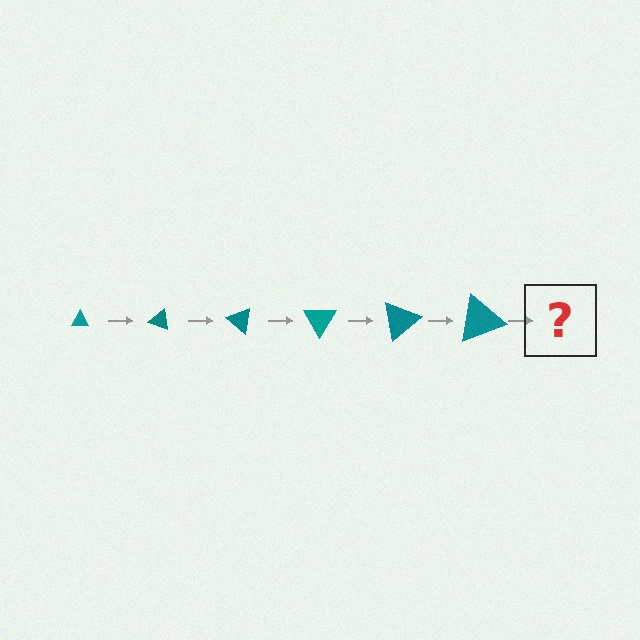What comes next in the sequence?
The next element should be a triangle, larger than the previous one and rotated 120 degrees from the start.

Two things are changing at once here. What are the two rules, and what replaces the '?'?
The two rules are that the triangle grows larger each step and it rotates 20 degrees each step. The '?' should be a triangle, larger than the previous one and rotated 120 degrees from the start.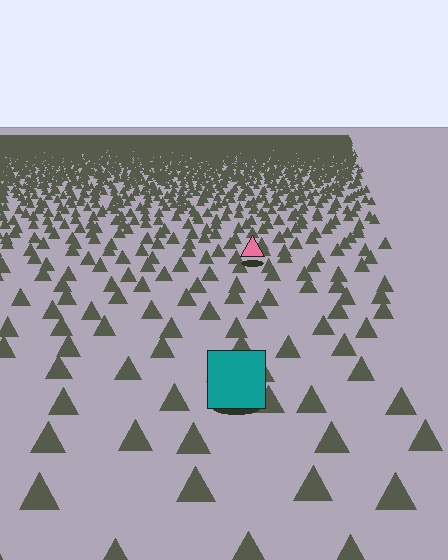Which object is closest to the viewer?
The teal square is closest. The texture marks near it are larger and more spread out.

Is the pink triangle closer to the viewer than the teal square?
No. The teal square is closer — you can tell from the texture gradient: the ground texture is coarser near it.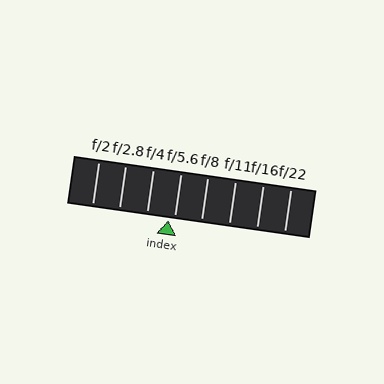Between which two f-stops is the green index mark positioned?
The index mark is between f/4 and f/5.6.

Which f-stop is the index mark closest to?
The index mark is closest to f/5.6.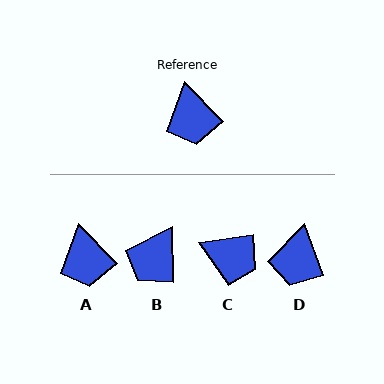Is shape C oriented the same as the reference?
No, it is off by about 54 degrees.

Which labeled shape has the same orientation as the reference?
A.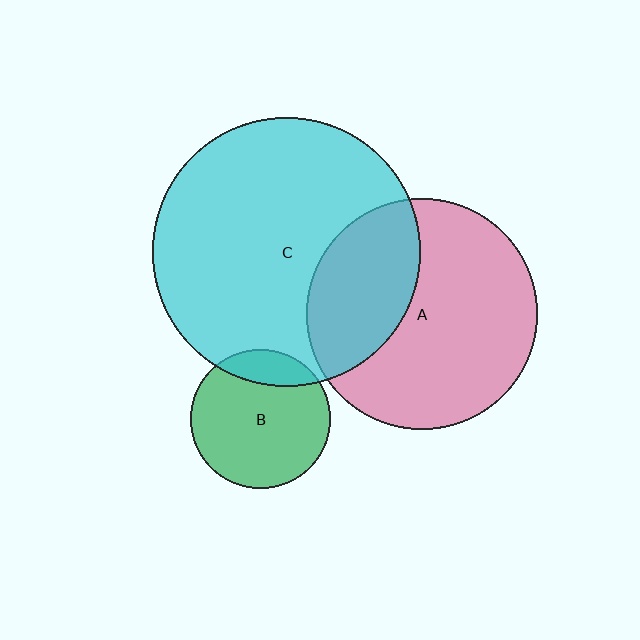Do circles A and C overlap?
Yes.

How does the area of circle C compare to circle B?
Approximately 3.7 times.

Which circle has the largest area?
Circle C (cyan).